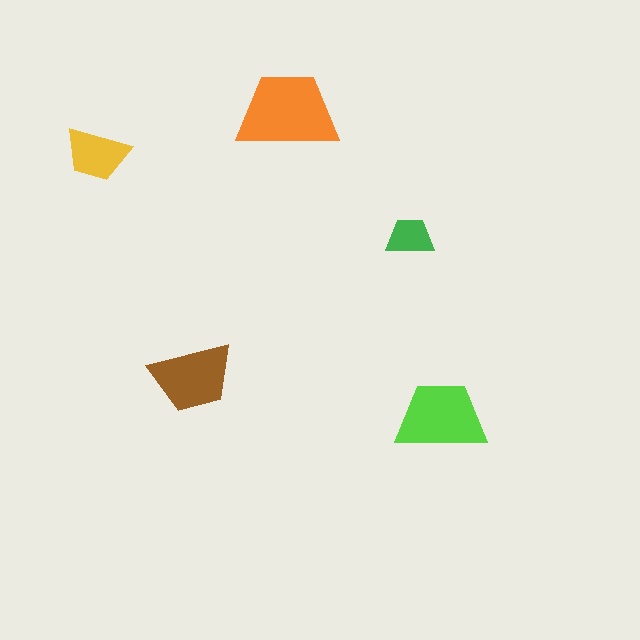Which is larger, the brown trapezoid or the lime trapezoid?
The lime one.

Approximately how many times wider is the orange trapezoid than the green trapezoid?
About 2 times wider.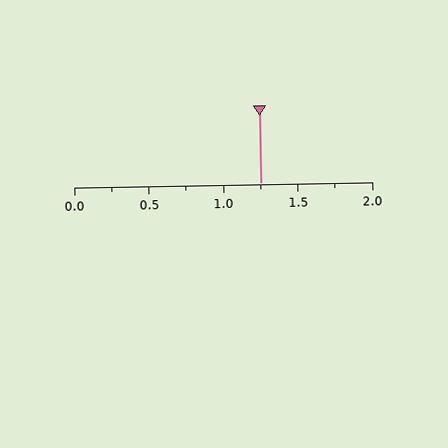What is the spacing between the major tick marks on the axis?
The major ticks are spaced 0.5 apart.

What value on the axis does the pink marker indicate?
The marker indicates approximately 1.25.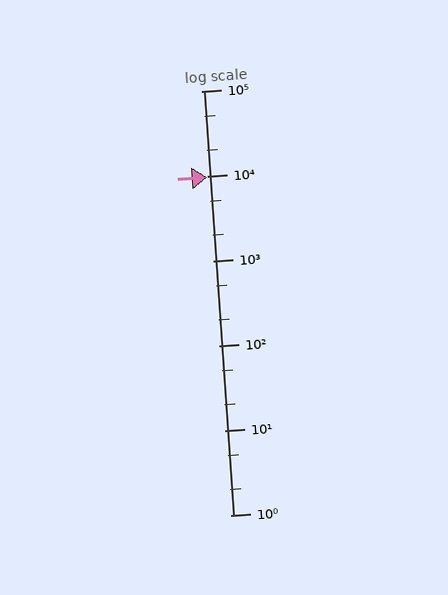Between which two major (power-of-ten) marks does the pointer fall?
The pointer is between 1000 and 10000.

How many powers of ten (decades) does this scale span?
The scale spans 5 decades, from 1 to 100000.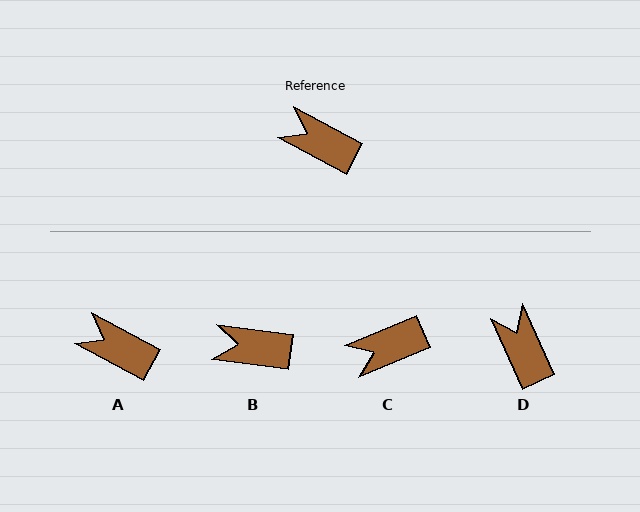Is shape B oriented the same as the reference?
No, it is off by about 21 degrees.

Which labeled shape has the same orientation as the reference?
A.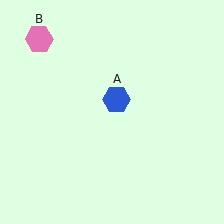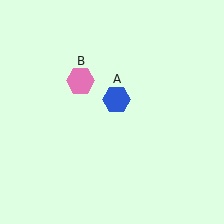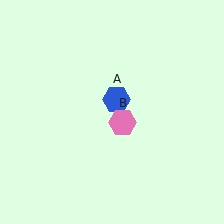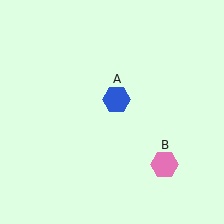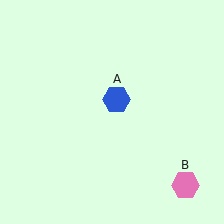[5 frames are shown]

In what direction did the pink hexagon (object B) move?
The pink hexagon (object B) moved down and to the right.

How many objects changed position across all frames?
1 object changed position: pink hexagon (object B).